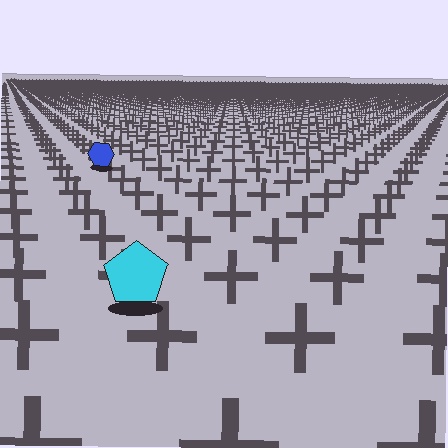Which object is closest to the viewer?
The cyan pentagon is closest. The texture marks near it are larger and more spread out.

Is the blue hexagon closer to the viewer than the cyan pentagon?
No. The cyan pentagon is closer — you can tell from the texture gradient: the ground texture is coarser near it.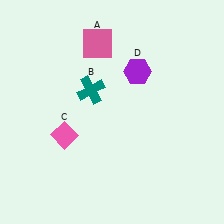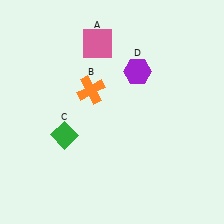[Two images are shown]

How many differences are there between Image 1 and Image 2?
There are 2 differences between the two images.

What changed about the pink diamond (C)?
In Image 1, C is pink. In Image 2, it changed to green.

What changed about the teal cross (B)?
In Image 1, B is teal. In Image 2, it changed to orange.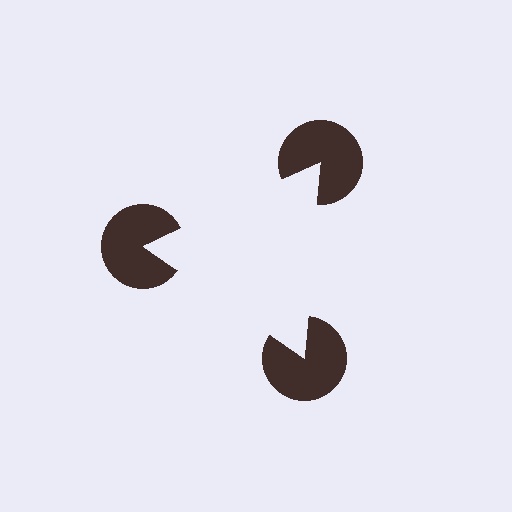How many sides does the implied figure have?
3 sides.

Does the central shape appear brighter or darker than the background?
It typically appears slightly brighter than the background, even though no actual brightness change is drawn.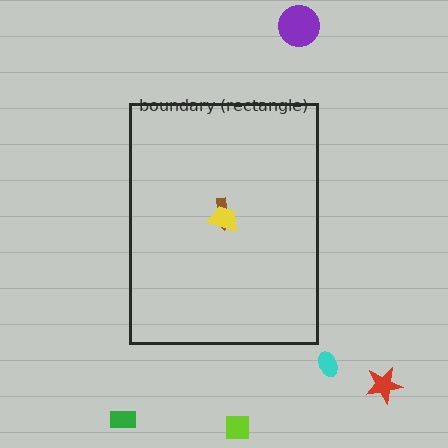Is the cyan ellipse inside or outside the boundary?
Outside.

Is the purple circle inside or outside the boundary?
Outside.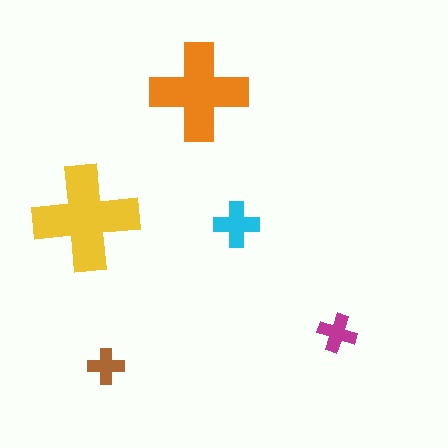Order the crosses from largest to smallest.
the yellow one, the orange one, the cyan one, the magenta one, the brown one.